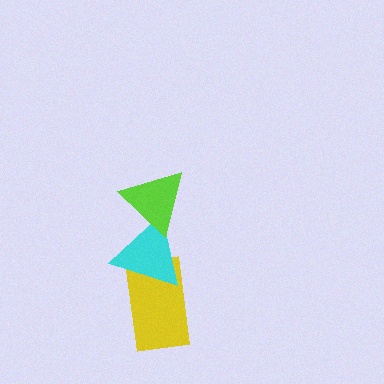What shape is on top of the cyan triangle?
The lime triangle is on top of the cyan triangle.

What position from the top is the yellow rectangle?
The yellow rectangle is 3rd from the top.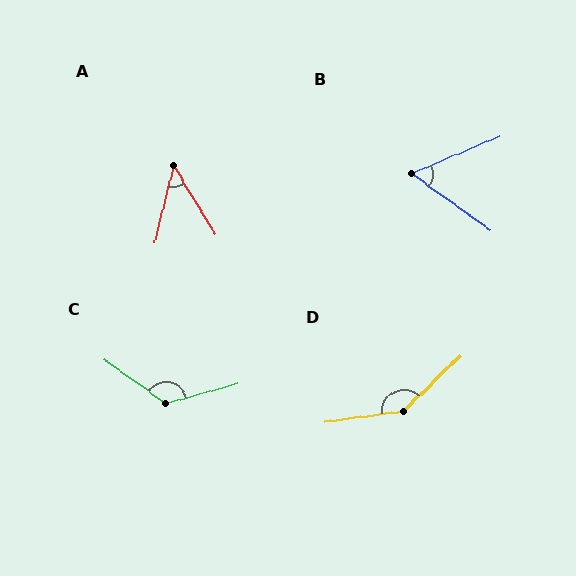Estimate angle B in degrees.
Approximately 58 degrees.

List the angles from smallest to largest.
A (45°), B (58°), C (130°), D (143°).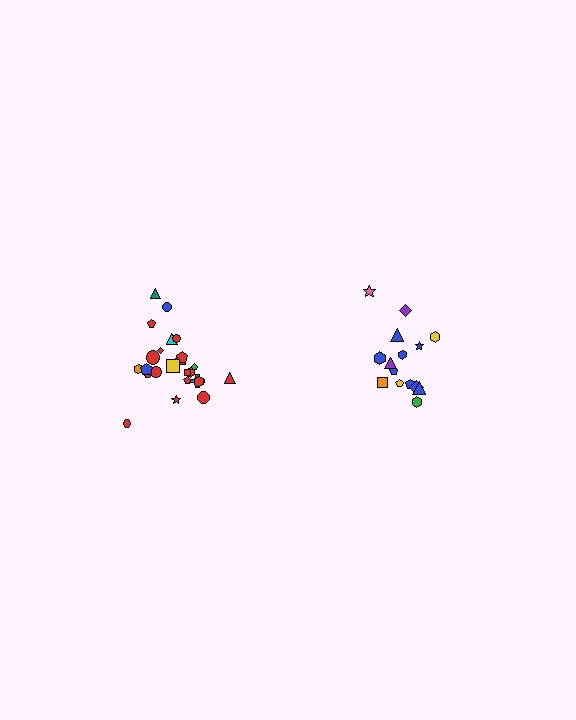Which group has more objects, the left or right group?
The left group.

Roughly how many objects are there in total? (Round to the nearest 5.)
Roughly 40 objects in total.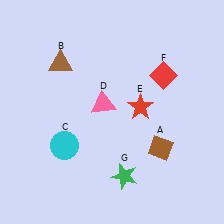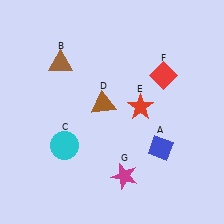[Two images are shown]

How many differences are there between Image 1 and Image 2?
There are 3 differences between the two images.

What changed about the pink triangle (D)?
In Image 1, D is pink. In Image 2, it changed to brown.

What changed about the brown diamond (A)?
In Image 1, A is brown. In Image 2, it changed to blue.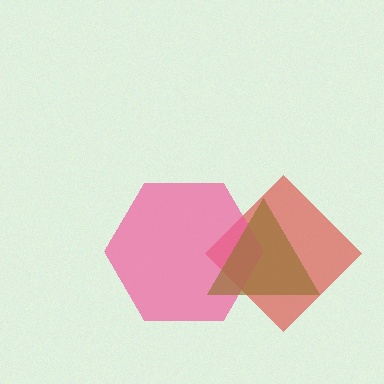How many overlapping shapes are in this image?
There are 3 overlapping shapes in the image.